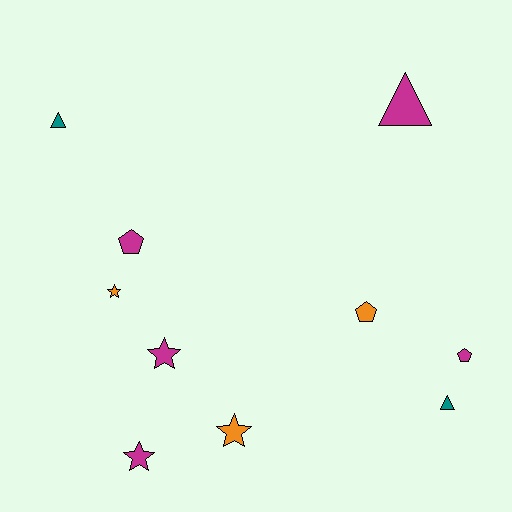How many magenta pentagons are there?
There are 2 magenta pentagons.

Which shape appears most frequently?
Star, with 4 objects.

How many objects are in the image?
There are 10 objects.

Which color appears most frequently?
Magenta, with 5 objects.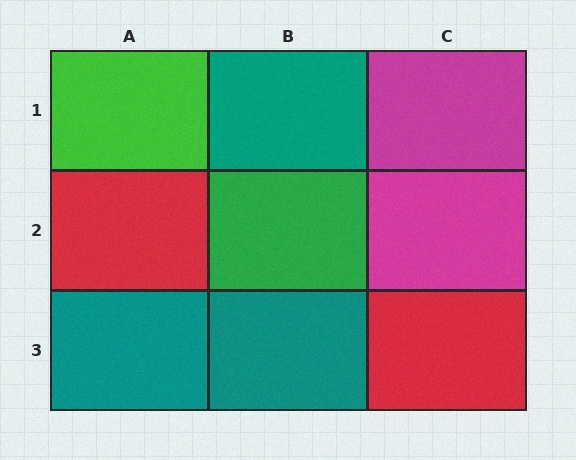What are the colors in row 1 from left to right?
Green, teal, magenta.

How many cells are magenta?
2 cells are magenta.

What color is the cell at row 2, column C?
Magenta.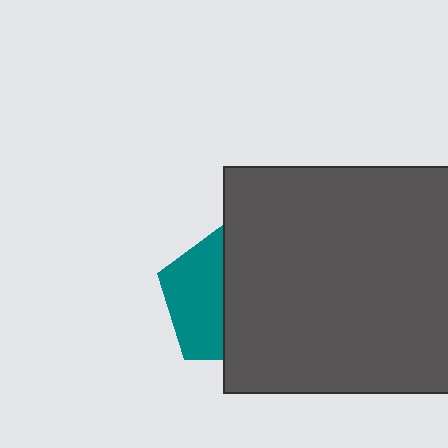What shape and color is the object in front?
The object in front is a dark gray rectangle.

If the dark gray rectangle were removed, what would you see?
You would see the complete teal pentagon.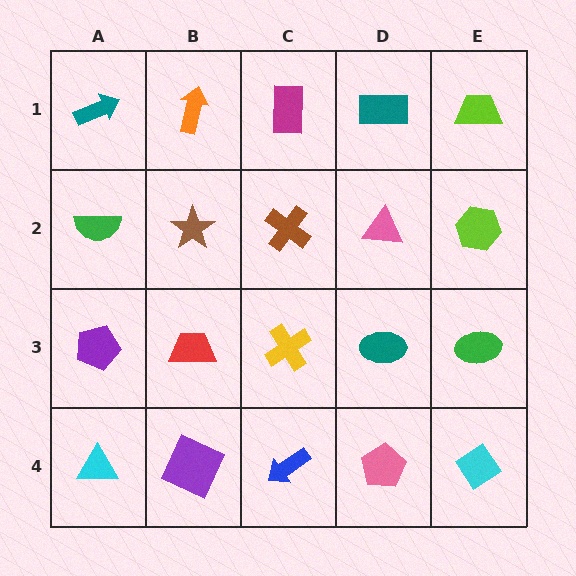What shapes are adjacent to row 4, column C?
A yellow cross (row 3, column C), a purple square (row 4, column B), a pink pentagon (row 4, column D).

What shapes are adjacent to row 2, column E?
A lime trapezoid (row 1, column E), a green ellipse (row 3, column E), a pink triangle (row 2, column D).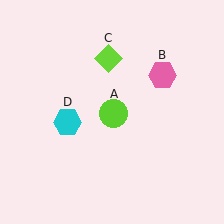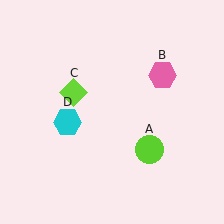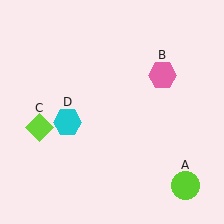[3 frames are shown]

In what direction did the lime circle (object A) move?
The lime circle (object A) moved down and to the right.